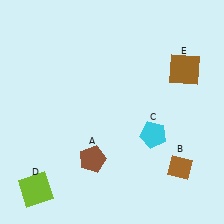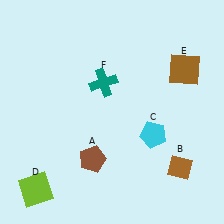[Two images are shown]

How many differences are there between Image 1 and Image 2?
There is 1 difference between the two images.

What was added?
A teal cross (F) was added in Image 2.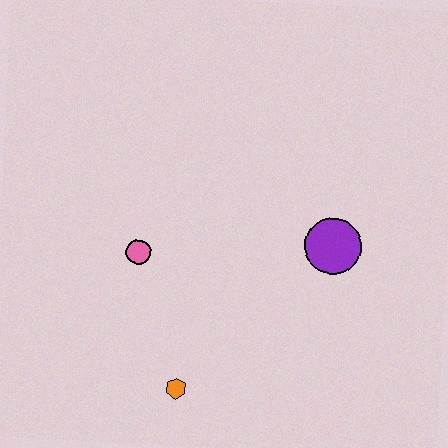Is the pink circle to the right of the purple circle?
No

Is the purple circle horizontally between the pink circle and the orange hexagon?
No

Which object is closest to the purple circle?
The pink circle is closest to the purple circle.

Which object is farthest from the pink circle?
The purple circle is farthest from the pink circle.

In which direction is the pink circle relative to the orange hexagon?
The pink circle is above the orange hexagon.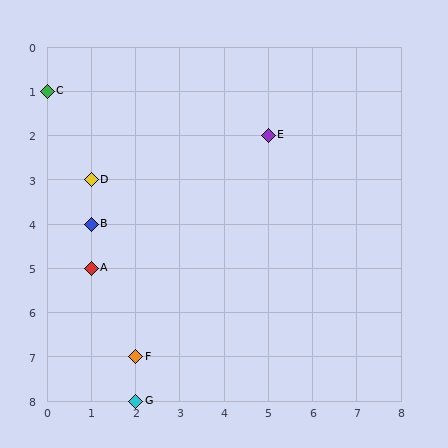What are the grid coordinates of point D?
Point D is at grid coordinates (1, 3).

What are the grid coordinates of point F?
Point F is at grid coordinates (2, 7).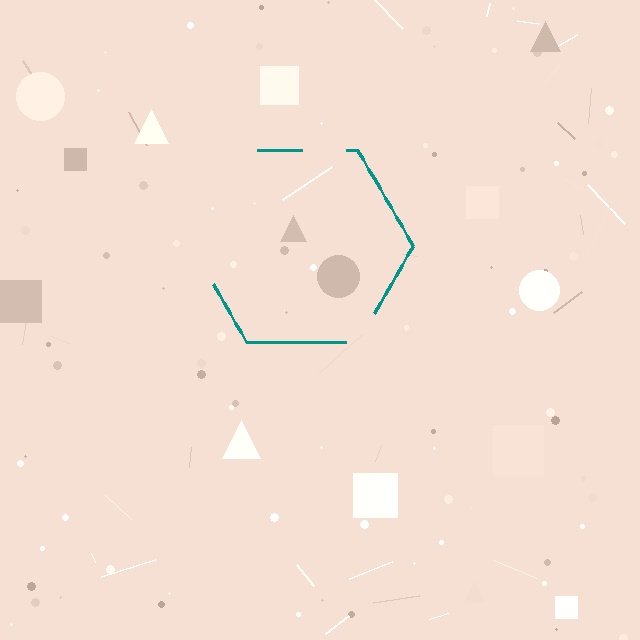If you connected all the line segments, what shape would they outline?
They would outline a hexagon.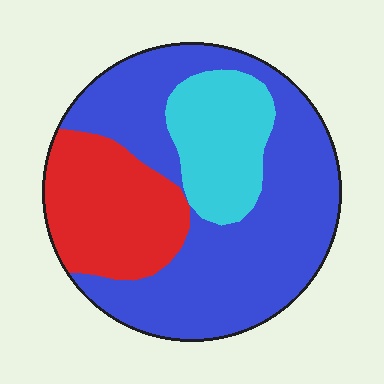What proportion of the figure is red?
Red takes up about one quarter (1/4) of the figure.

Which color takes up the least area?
Cyan, at roughly 20%.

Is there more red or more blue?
Blue.